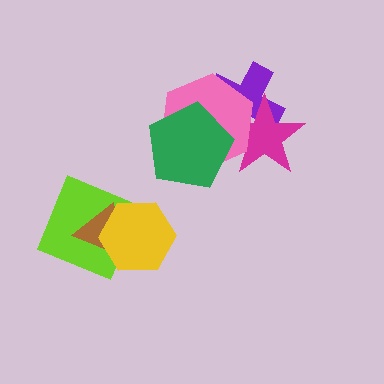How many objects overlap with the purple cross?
3 objects overlap with the purple cross.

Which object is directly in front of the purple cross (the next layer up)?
The magenta star is directly in front of the purple cross.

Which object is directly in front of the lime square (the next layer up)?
The brown triangle is directly in front of the lime square.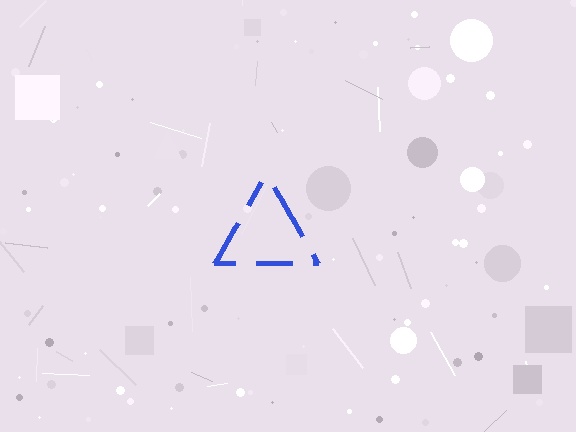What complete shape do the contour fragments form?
The contour fragments form a triangle.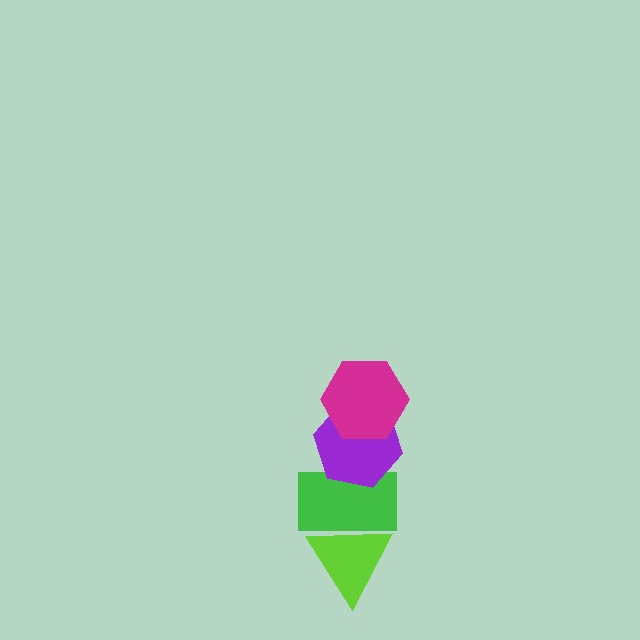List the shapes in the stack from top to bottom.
From top to bottom: the magenta hexagon, the purple hexagon, the green rectangle, the lime triangle.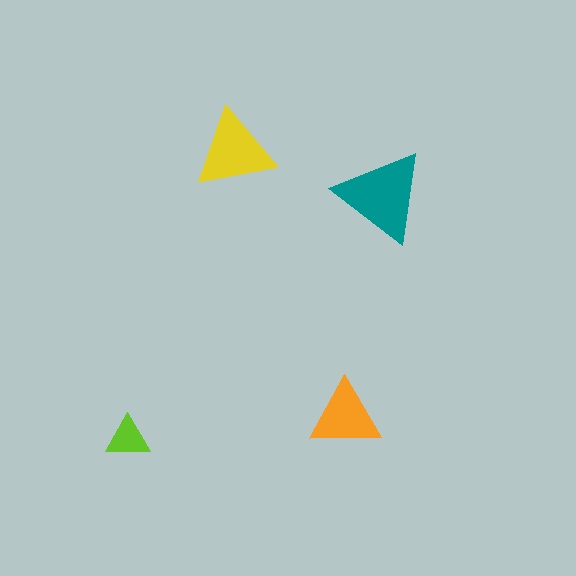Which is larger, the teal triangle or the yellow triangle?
The teal one.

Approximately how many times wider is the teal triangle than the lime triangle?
About 2 times wider.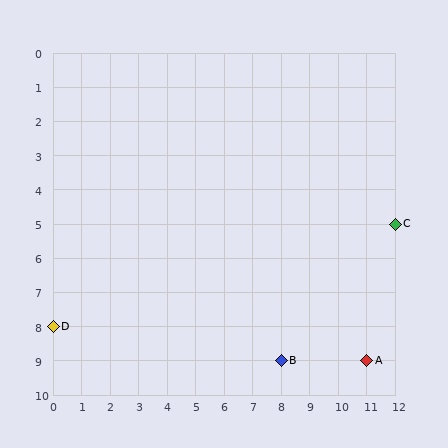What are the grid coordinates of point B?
Point B is at grid coordinates (8, 9).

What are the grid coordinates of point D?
Point D is at grid coordinates (0, 8).